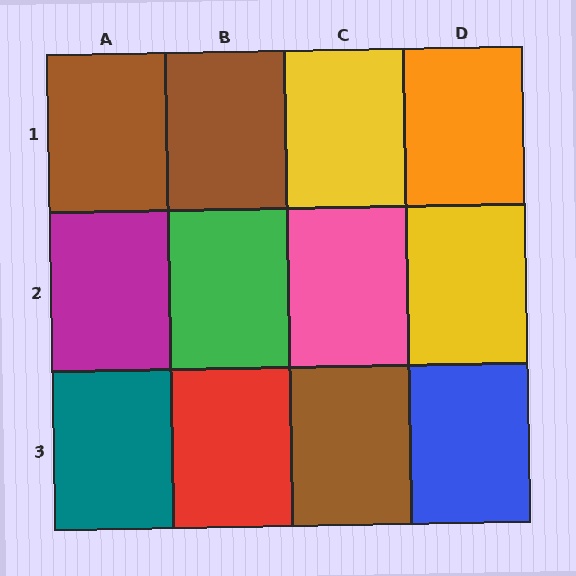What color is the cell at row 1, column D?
Orange.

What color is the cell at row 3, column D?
Blue.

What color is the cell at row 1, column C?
Yellow.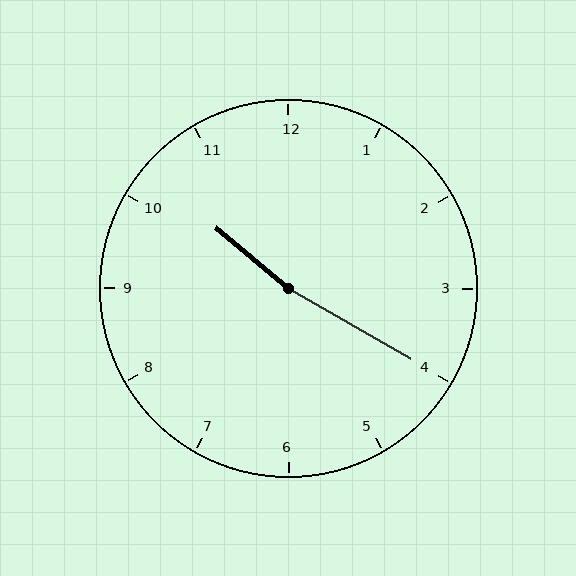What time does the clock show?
10:20.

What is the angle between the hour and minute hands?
Approximately 170 degrees.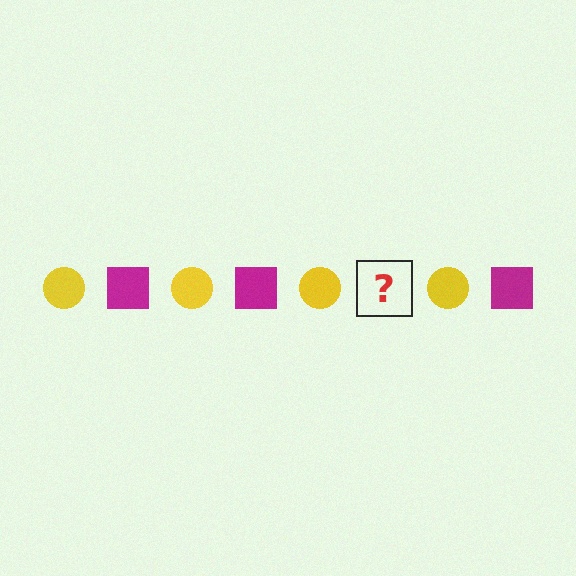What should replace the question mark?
The question mark should be replaced with a magenta square.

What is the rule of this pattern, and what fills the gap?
The rule is that the pattern alternates between yellow circle and magenta square. The gap should be filled with a magenta square.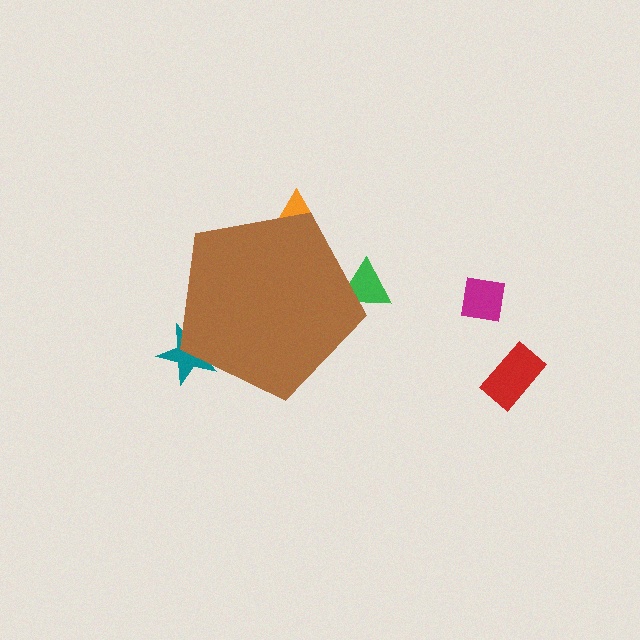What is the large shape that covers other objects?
A brown pentagon.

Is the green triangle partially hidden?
Yes, the green triangle is partially hidden behind the brown pentagon.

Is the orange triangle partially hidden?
Yes, the orange triangle is partially hidden behind the brown pentagon.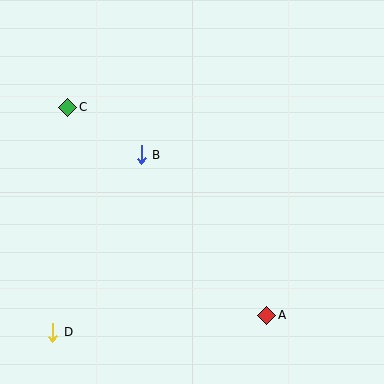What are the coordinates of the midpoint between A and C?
The midpoint between A and C is at (167, 211).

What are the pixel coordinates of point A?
Point A is at (267, 315).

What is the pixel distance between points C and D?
The distance between C and D is 225 pixels.